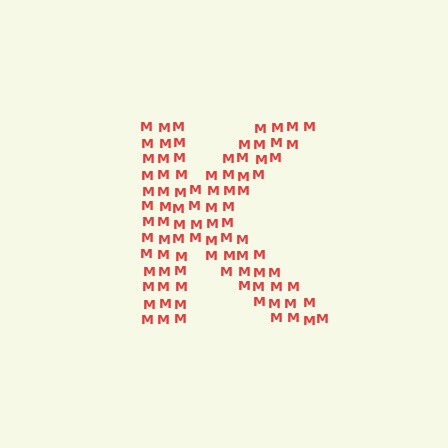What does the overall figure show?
The overall figure shows the letter K.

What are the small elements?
The small elements are letter M's.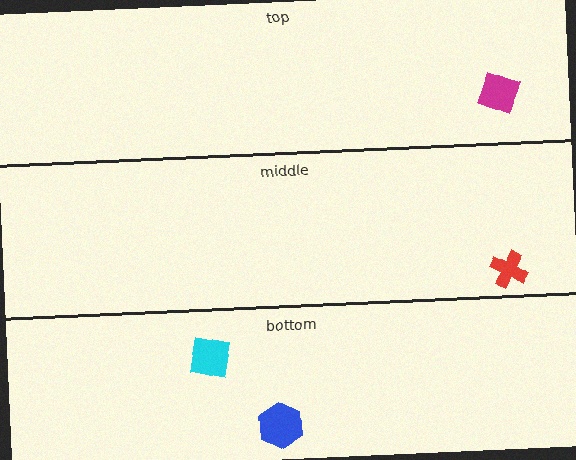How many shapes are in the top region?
1.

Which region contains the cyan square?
The bottom region.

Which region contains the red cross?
The middle region.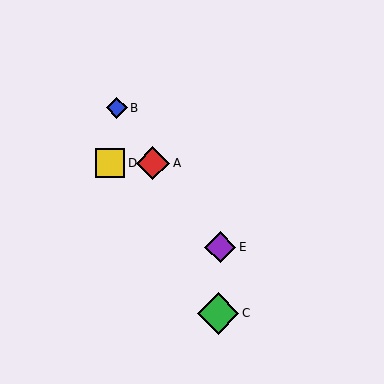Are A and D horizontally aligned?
Yes, both are at y≈163.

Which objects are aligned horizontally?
Objects A, D are aligned horizontally.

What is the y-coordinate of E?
Object E is at y≈247.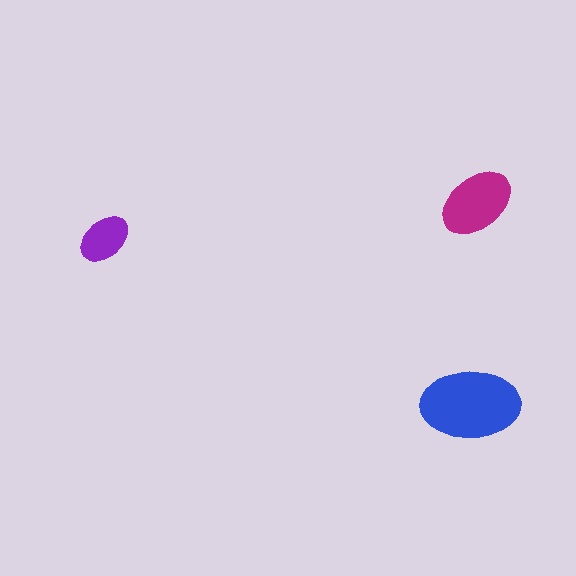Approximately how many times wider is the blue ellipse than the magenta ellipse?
About 1.5 times wider.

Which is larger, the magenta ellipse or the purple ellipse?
The magenta one.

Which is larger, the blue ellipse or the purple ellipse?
The blue one.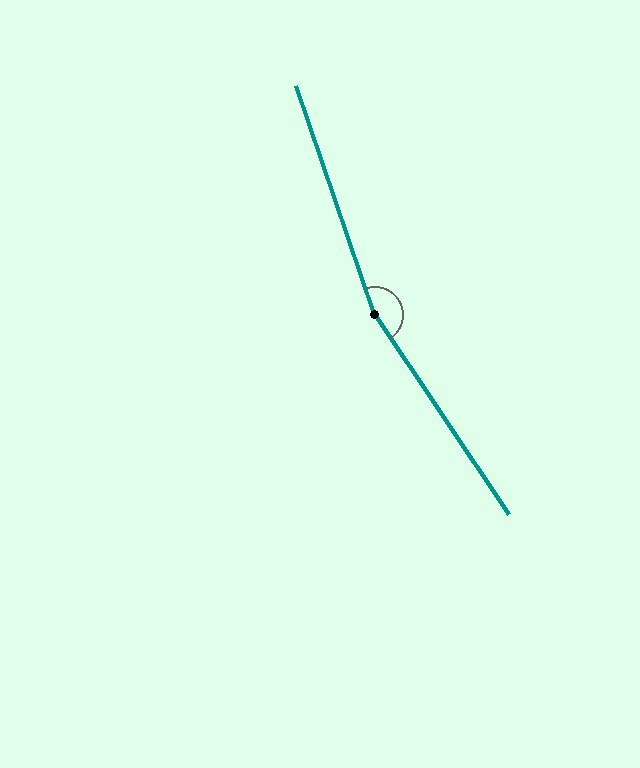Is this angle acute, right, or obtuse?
It is obtuse.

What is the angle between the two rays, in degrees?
Approximately 165 degrees.